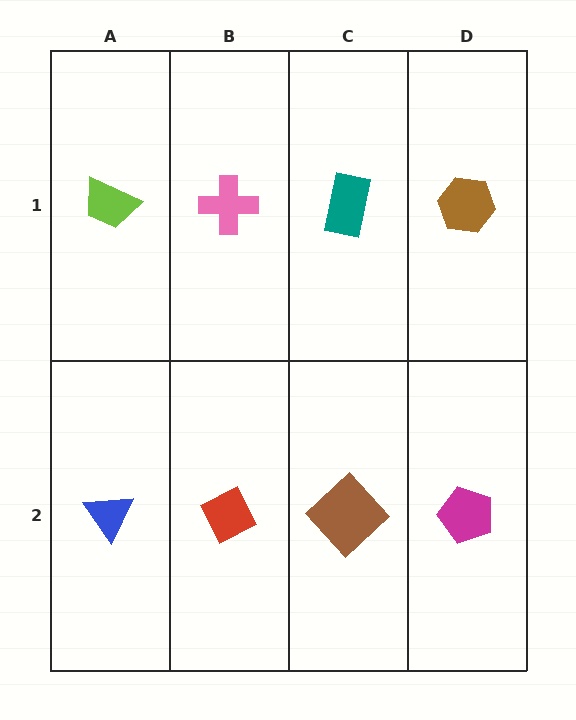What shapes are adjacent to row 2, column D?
A brown hexagon (row 1, column D), a brown diamond (row 2, column C).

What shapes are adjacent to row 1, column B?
A red diamond (row 2, column B), a lime trapezoid (row 1, column A), a teal rectangle (row 1, column C).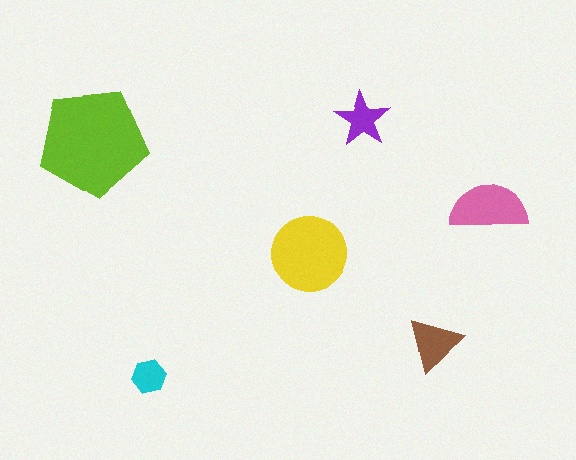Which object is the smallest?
The cyan hexagon.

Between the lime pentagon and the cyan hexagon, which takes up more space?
The lime pentagon.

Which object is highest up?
The purple star is topmost.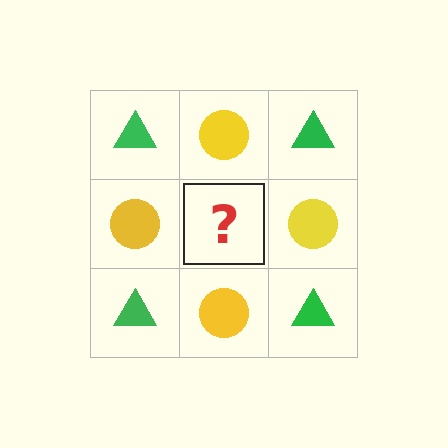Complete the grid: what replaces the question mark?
The question mark should be replaced with a green triangle.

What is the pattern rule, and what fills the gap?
The rule is that it alternates green triangle and yellow circle in a checkerboard pattern. The gap should be filled with a green triangle.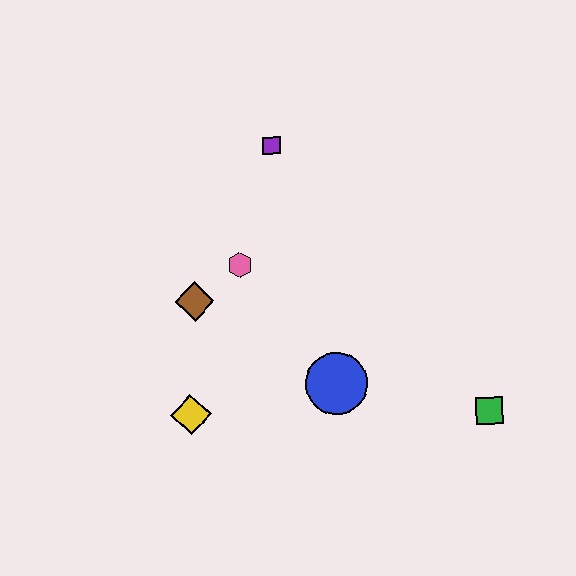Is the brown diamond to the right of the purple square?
No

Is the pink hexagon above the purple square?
No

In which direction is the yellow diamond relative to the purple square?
The yellow diamond is below the purple square.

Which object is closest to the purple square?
The pink hexagon is closest to the purple square.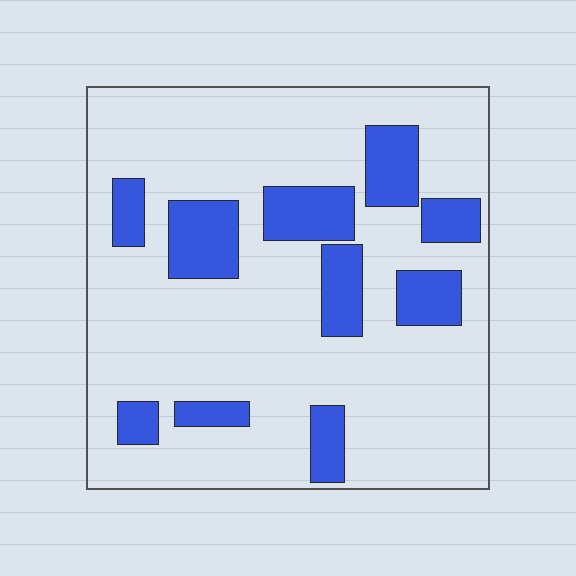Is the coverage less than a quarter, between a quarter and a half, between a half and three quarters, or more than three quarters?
Less than a quarter.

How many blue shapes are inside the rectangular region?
10.